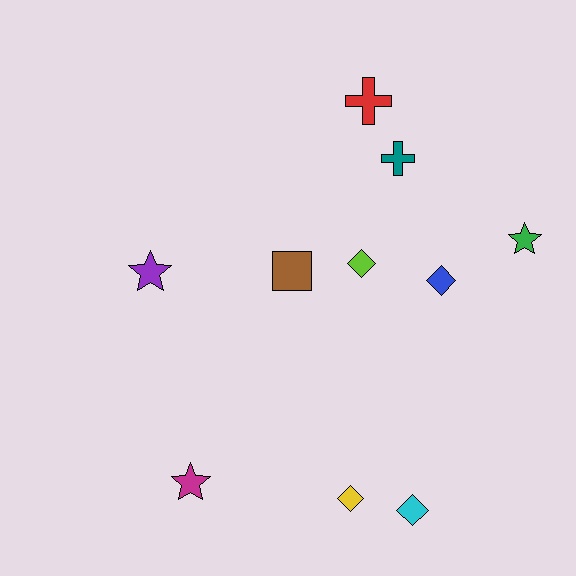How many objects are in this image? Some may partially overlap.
There are 10 objects.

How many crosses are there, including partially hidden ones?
There are 2 crosses.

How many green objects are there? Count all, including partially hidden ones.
There is 1 green object.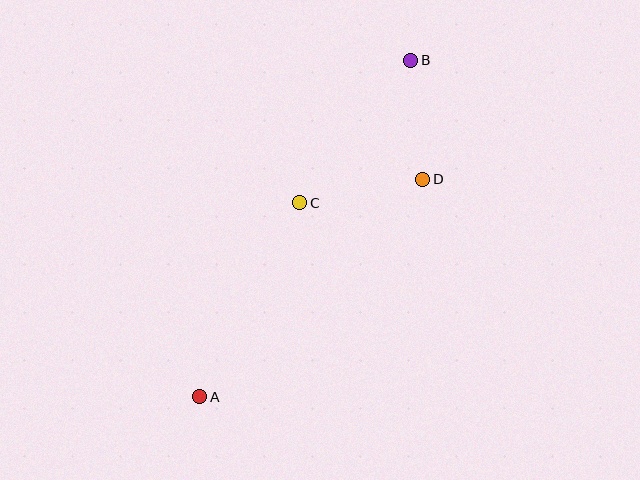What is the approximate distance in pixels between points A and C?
The distance between A and C is approximately 218 pixels.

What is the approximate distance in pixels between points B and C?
The distance between B and C is approximately 181 pixels.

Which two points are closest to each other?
Points B and D are closest to each other.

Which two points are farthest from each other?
Points A and B are farthest from each other.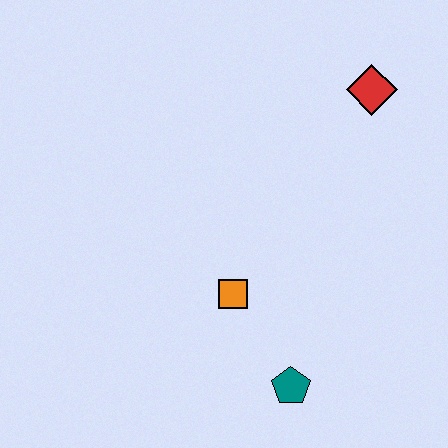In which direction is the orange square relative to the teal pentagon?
The orange square is above the teal pentagon.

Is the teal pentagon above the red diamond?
No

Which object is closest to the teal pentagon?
The orange square is closest to the teal pentagon.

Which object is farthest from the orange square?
The red diamond is farthest from the orange square.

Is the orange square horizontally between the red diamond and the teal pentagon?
No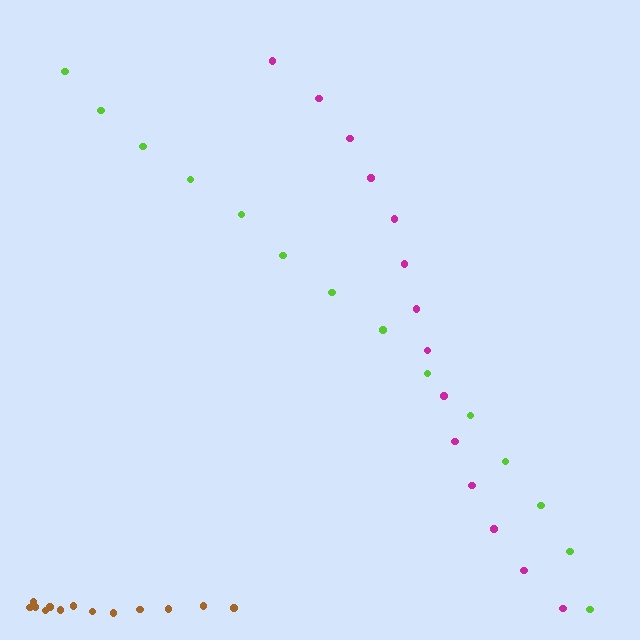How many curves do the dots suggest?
There are 3 distinct paths.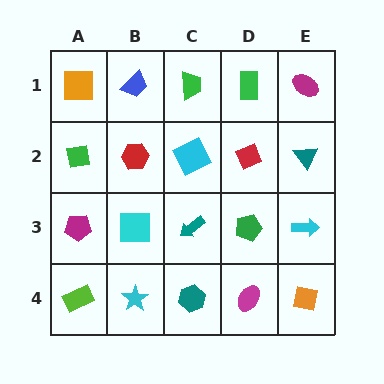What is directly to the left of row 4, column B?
A lime rectangle.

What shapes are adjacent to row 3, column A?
A green square (row 2, column A), a lime rectangle (row 4, column A), a cyan square (row 3, column B).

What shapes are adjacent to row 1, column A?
A green square (row 2, column A), a blue trapezoid (row 1, column B).